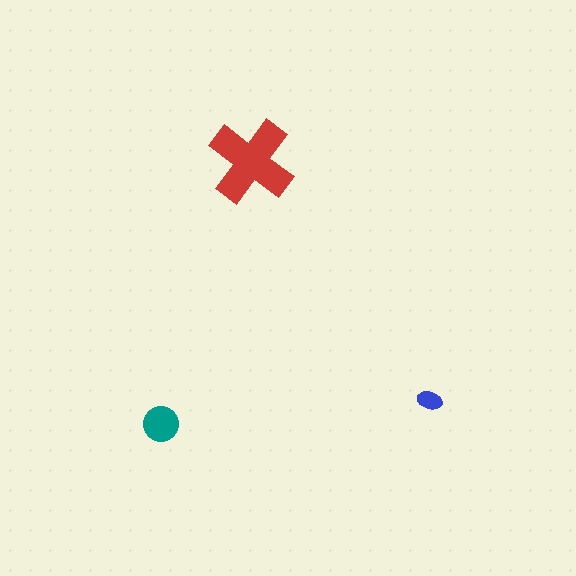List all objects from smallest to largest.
The blue ellipse, the teal circle, the red cross.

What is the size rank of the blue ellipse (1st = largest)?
3rd.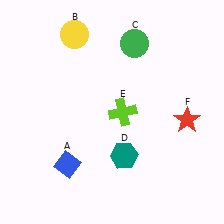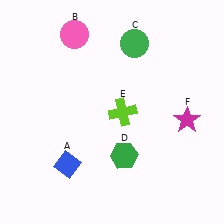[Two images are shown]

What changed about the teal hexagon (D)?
In Image 1, D is teal. In Image 2, it changed to green.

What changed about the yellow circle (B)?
In Image 1, B is yellow. In Image 2, it changed to pink.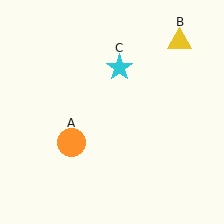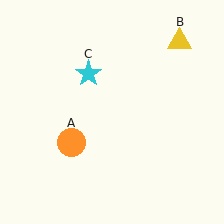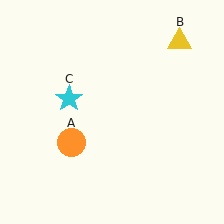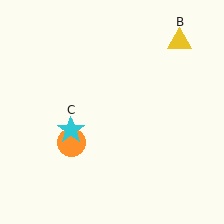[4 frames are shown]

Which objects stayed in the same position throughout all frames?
Orange circle (object A) and yellow triangle (object B) remained stationary.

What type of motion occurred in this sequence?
The cyan star (object C) rotated counterclockwise around the center of the scene.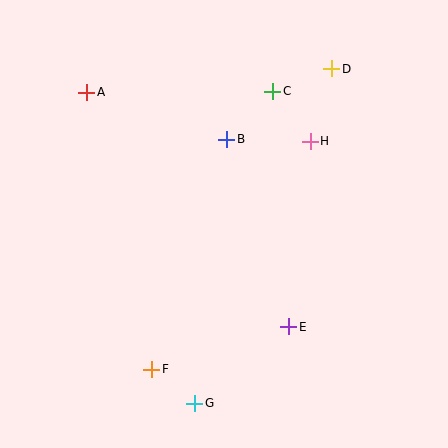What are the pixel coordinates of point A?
Point A is at (87, 92).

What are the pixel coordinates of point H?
Point H is at (310, 141).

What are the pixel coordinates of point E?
Point E is at (289, 327).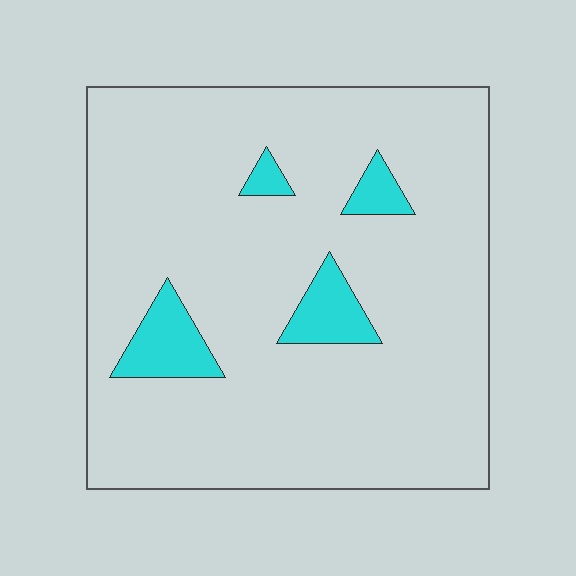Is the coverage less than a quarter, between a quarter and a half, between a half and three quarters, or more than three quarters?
Less than a quarter.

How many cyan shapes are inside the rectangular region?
4.